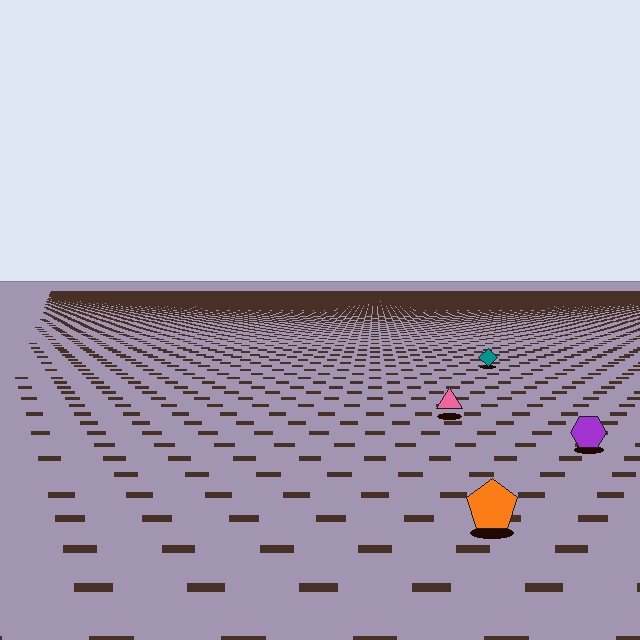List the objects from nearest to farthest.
From nearest to farthest: the orange pentagon, the purple hexagon, the pink triangle, the teal diamond.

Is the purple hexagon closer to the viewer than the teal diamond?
Yes. The purple hexagon is closer — you can tell from the texture gradient: the ground texture is coarser near it.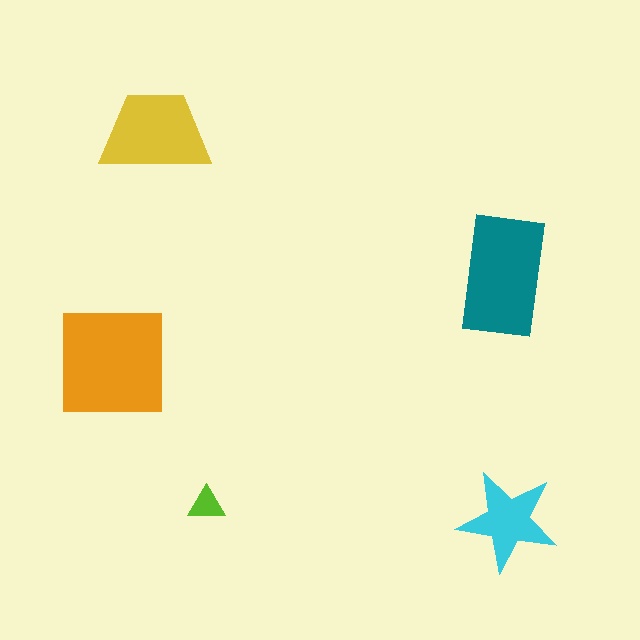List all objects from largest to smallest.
The orange square, the teal rectangle, the yellow trapezoid, the cyan star, the lime triangle.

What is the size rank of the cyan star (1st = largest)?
4th.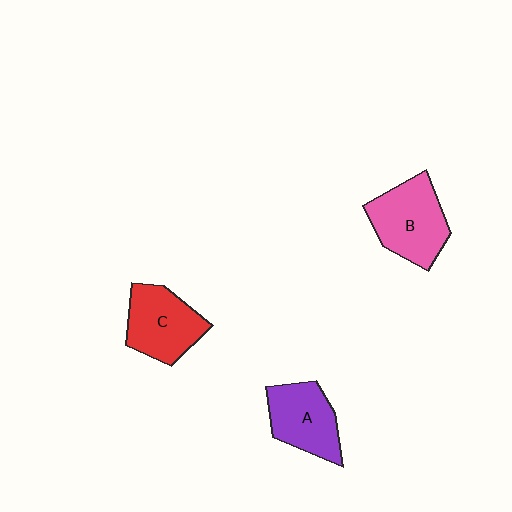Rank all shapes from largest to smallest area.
From largest to smallest: B (pink), C (red), A (purple).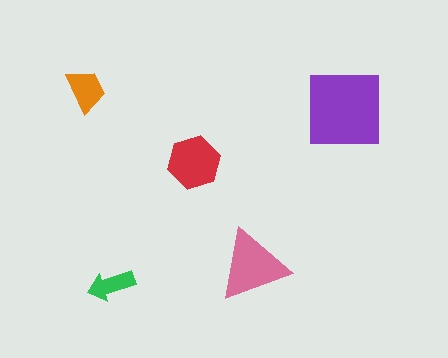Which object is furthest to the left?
The orange trapezoid is leftmost.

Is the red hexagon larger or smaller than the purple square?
Smaller.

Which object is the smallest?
The green arrow.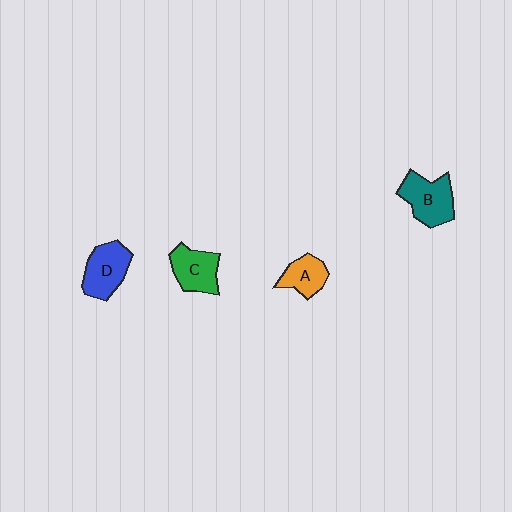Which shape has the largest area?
Shape B (teal).